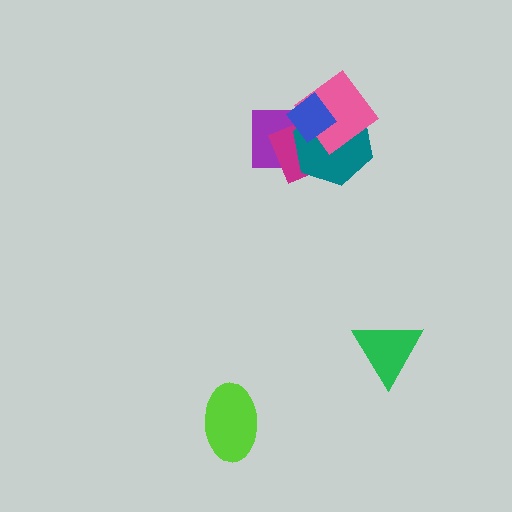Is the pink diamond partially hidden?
Yes, it is partially covered by another shape.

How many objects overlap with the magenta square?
4 objects overlap with the magenta square.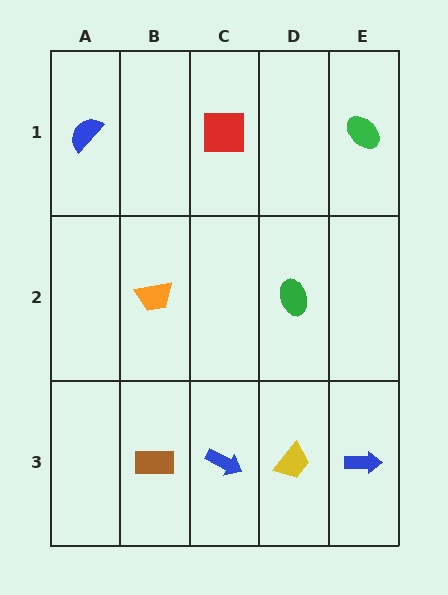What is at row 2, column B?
An orange trapezoid.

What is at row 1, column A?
A blue semicircle.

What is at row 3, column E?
A blue arrow.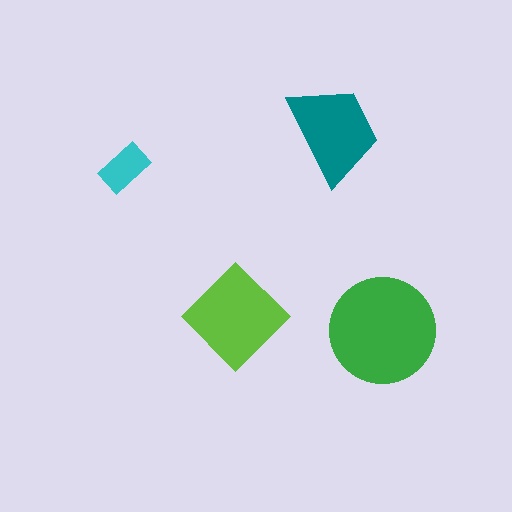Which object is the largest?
The green circle.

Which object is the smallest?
The cyan rectangle.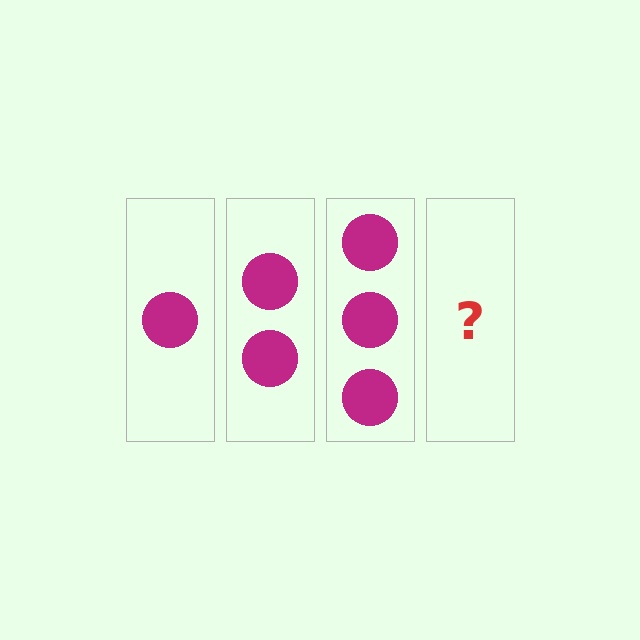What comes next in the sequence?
The next element should be 4 circles.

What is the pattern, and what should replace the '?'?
The pattern is that each step adds one more circle. The '?' should be 4 circles.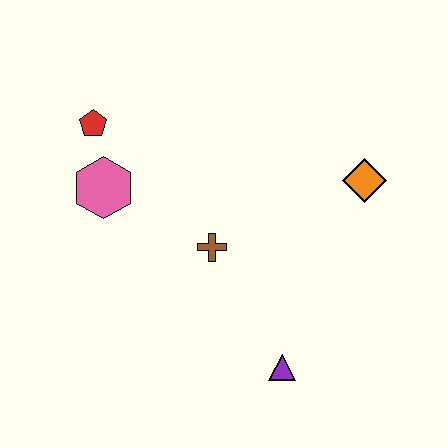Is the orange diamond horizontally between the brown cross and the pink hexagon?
No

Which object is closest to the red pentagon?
The pink hexagon is closest to the red pentagon.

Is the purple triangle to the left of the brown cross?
No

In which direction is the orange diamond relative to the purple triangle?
The orange diamond is above the purple triangle.